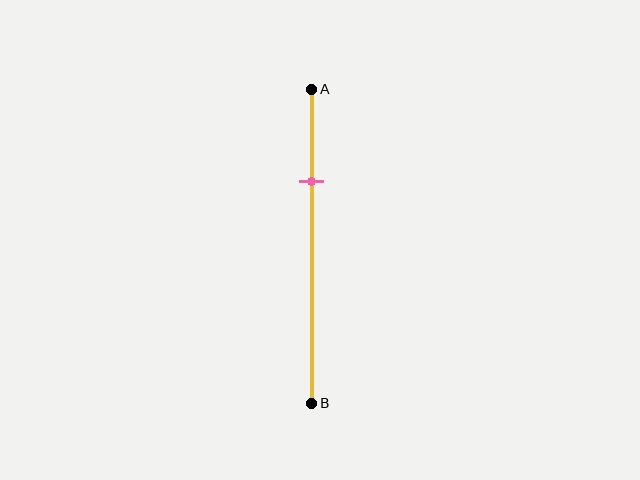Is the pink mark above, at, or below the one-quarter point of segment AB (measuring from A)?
The pink mark is below the one-quarter point of segment AB.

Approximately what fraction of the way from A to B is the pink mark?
The pink mark is approximately 30% of the way from A to B.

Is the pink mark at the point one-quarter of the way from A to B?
No, the mark is at about 30% from A, not at the 25% one-quarter point.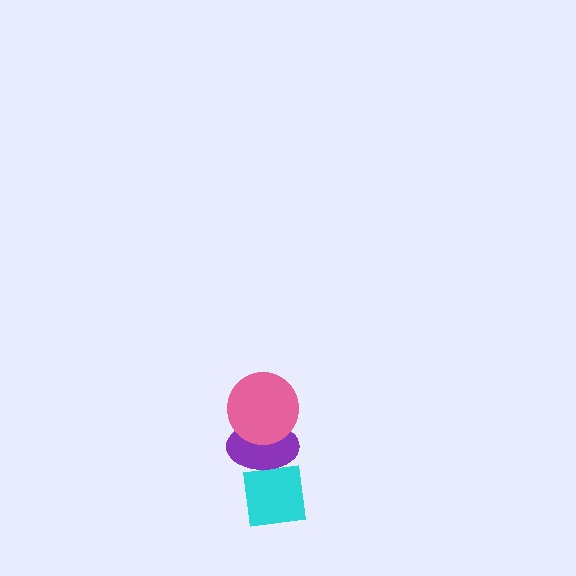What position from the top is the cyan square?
The cyan square is 3rd from the top.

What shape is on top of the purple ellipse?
The pink circle is on top of the purple ellipse.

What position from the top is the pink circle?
The pink circle is 1st from the top.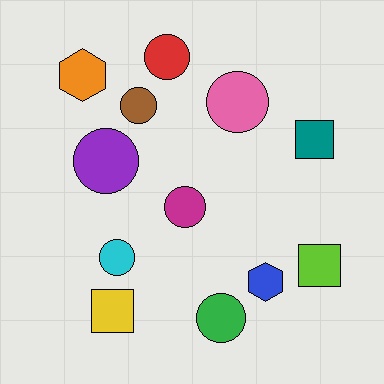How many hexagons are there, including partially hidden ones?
There are 2 hexagons.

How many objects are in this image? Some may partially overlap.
There are 12 objects.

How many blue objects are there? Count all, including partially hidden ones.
There is 1 blue object.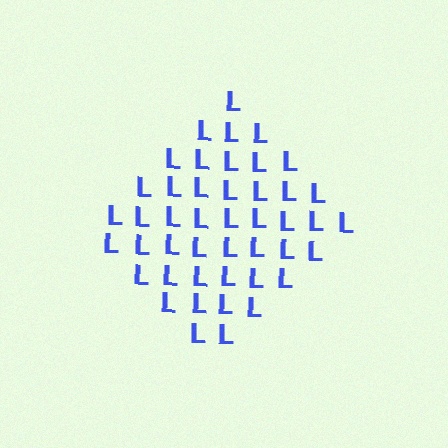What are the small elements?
The small elements are letter L's.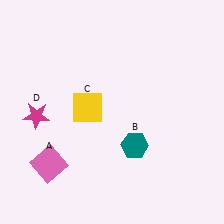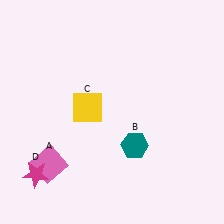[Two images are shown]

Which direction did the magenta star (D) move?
The magenta star (D) moved down.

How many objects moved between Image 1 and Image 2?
1 object moved between the two images.